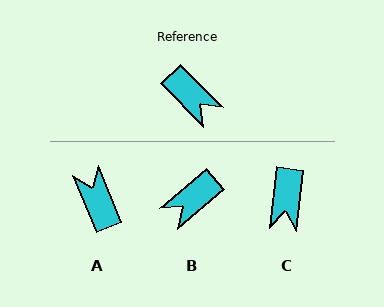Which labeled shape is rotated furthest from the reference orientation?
A, about 157 degrees away.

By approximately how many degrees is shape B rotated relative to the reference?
Approximately 95 degrees clockwise.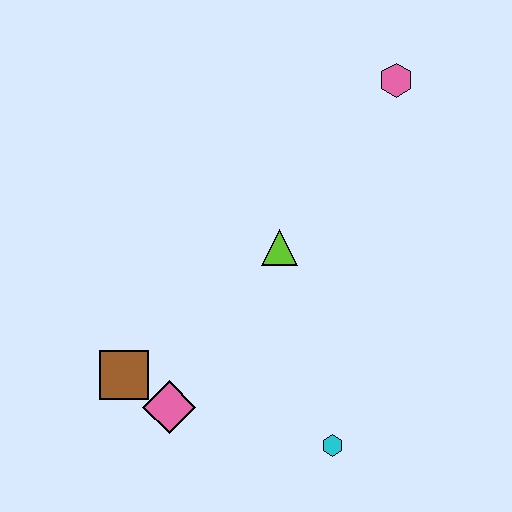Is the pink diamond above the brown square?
No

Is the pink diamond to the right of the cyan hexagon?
No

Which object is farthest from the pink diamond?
The pink hexagon is farthest from the pink diamond.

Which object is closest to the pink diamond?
The brown square is closest to the pink diamond.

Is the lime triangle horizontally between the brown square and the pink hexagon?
Yes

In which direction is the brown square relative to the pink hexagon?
The brown square is below the pink hexagon.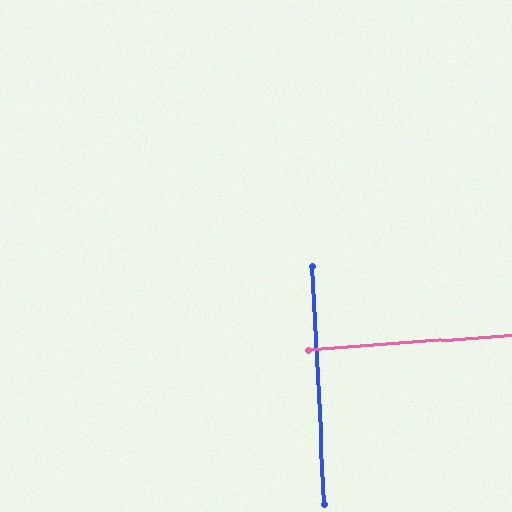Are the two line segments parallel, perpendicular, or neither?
Perpendicular — they meet at approximately 89°.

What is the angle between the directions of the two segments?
Approximately 89 degrees.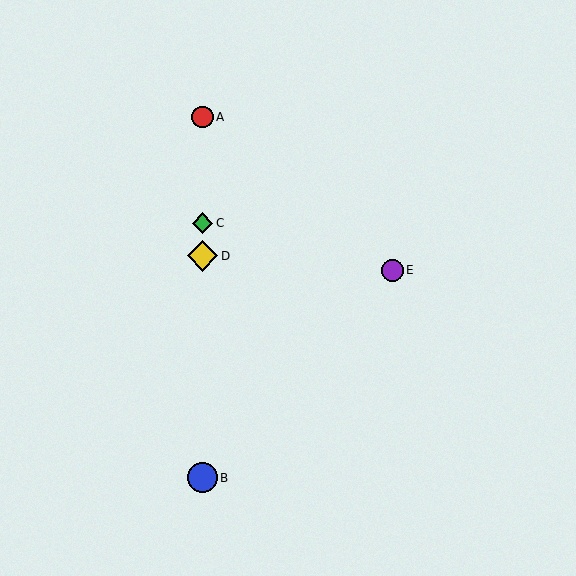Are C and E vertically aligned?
No, C is at x≈203 and E is at x≈392.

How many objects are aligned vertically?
4 objects (A, B, C, D) are aligned vertically.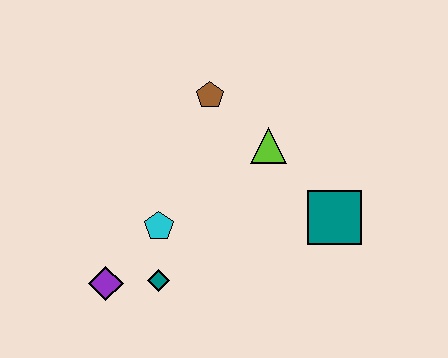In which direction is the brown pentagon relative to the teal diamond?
The brown pentagon is above the teal diamond.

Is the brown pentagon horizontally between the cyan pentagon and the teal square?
Yes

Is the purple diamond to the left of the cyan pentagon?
Yes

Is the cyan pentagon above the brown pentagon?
No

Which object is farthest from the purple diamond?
The teal square is farthest from the purple diamond.